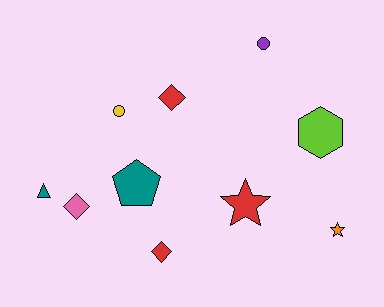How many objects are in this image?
There are 10 objects.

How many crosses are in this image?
There are no crosses.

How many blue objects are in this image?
There are no blue objects.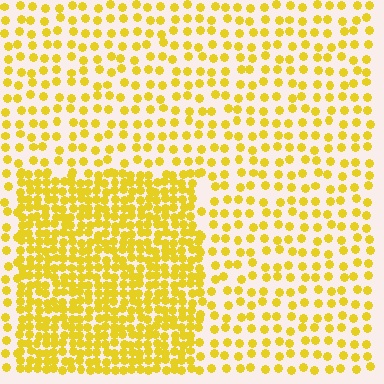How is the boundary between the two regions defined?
The boundary is defined by a change in element density (approximately 2.3x ratio). All elements are the same color, size, and shape.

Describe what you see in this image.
The image contains small yellow elements arranged at two different densities. A rectangle-shaped region is visible where the elements are more densely packed than the surrounding area.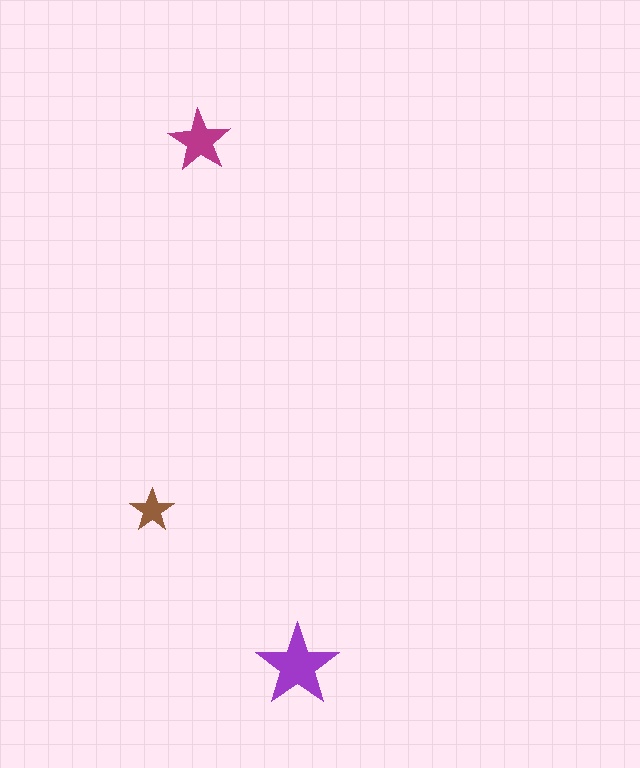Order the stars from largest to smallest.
the purple one, the magenta one, the brown one.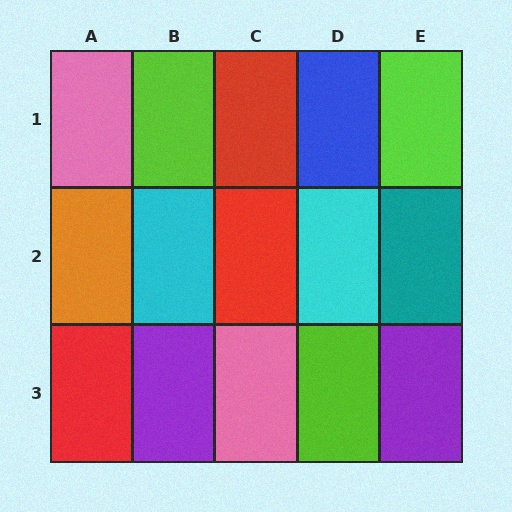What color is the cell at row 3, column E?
Purple.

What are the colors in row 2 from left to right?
Orange, cyan, red, cyan, teal.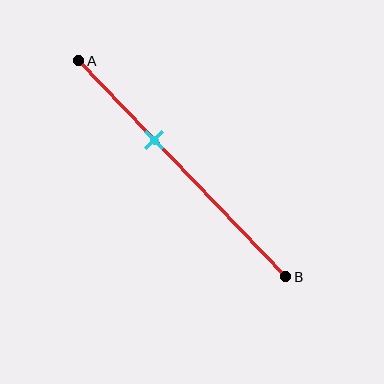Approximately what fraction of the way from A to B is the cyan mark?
The cyan mark is approximately 35% of the way from A to B.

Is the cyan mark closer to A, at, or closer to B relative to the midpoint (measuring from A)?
The cyan mark is closer to point A than the midpoint of segment AB.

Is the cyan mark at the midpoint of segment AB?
No, the mark is at about 35% from A, not at the 50% midpoint.